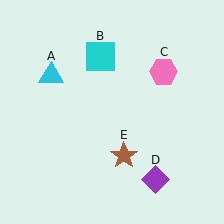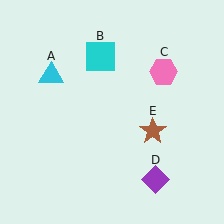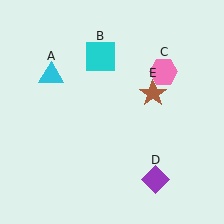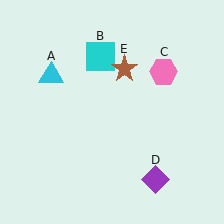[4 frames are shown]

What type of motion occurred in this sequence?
The brown star (object E) rotated counterclockwise around the center of the scene.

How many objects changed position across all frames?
1 object changed position: brown star (object E).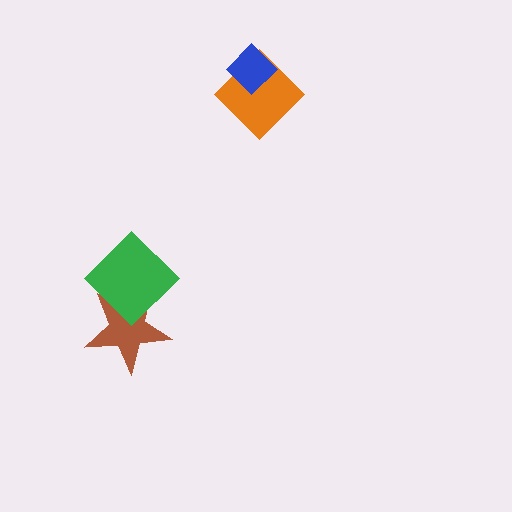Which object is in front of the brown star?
The green diamond is in front of the brown star.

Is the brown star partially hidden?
Yes, it is partially covered by another shape.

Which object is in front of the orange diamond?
The blue diamond is in front of the orange diamond.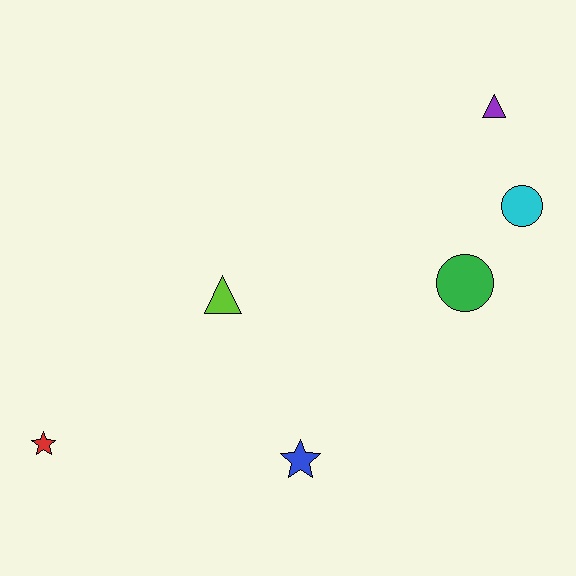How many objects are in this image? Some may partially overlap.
There are 6 objects.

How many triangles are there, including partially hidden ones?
There are 2 triangles.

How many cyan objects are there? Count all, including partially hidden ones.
There is 1 cyan object.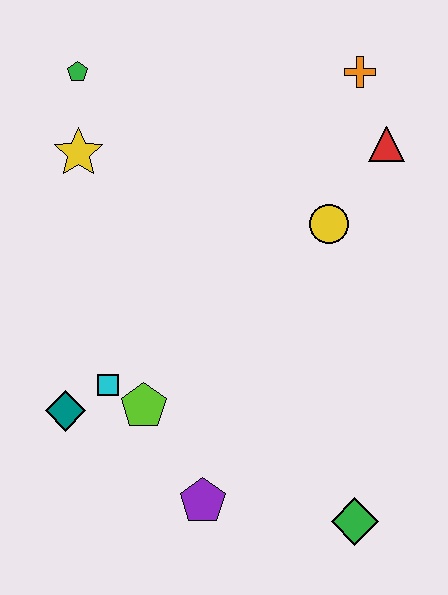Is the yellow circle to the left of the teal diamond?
No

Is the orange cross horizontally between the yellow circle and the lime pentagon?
No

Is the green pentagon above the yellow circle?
Yes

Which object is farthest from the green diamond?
The green pentagon is farthest from the green diamond.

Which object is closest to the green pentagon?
The yellow star is closest to the green pentagon.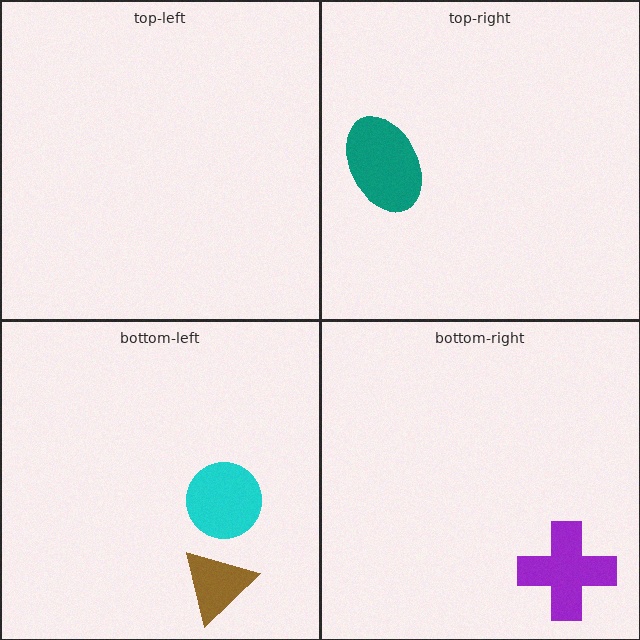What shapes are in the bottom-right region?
The purple cross.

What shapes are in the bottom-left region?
The cyan circle, the brown triangle.